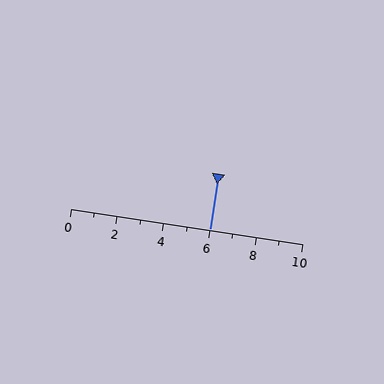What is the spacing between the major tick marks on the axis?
The major ticks are spaced 2 apart.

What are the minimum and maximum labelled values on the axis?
The axis runs from 0 to 10.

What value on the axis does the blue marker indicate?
The marker indicates approximately 6.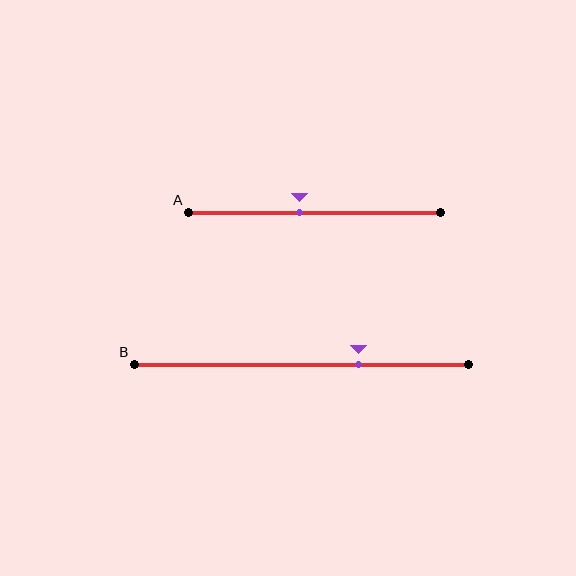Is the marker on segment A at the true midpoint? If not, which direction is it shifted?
No, the marker on segment A is shifted to the left by about 6% of the segment length.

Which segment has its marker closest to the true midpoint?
Segment A has its marker closest to the true midpoint.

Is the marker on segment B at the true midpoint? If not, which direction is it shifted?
No, the marker on segment B is shifted to the right by about 17% of the segment length.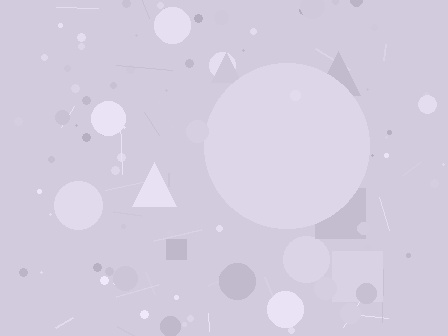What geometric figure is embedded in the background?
A circle is embedded in the background.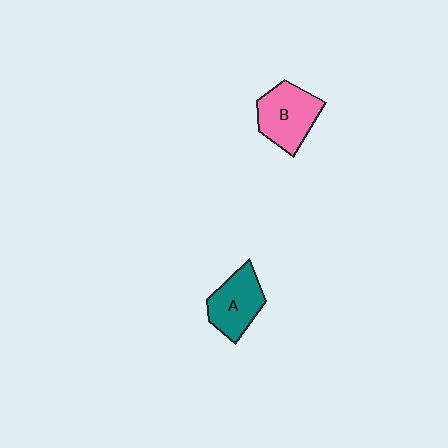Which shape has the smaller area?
Shape A (teal).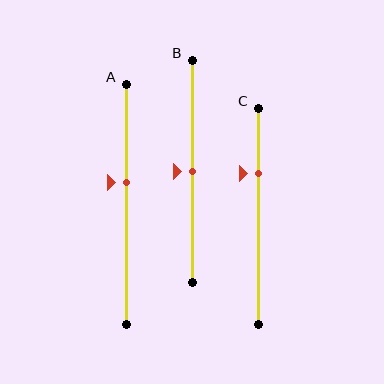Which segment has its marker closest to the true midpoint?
Segment B has its marker closest to the true midpoint.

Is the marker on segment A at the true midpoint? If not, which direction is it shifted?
No, the marker on segment A is shifted upward by about 9% of the segment length.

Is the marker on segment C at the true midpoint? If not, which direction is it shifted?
No, the marker on segment C is shifted upward by about 20% of the segment length.